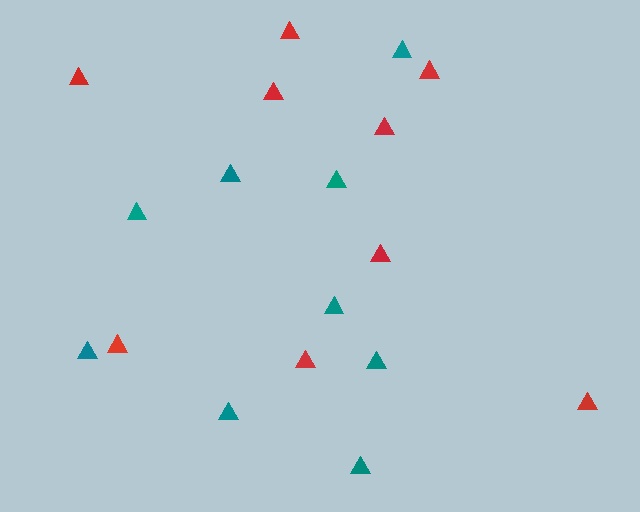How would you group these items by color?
There are 2 groups: one group of red triangles (9) and one group of teal triangles (9).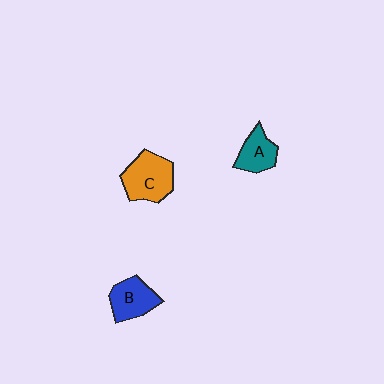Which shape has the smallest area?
Shape A (teal).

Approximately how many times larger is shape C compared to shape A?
Approximately 1.5 times.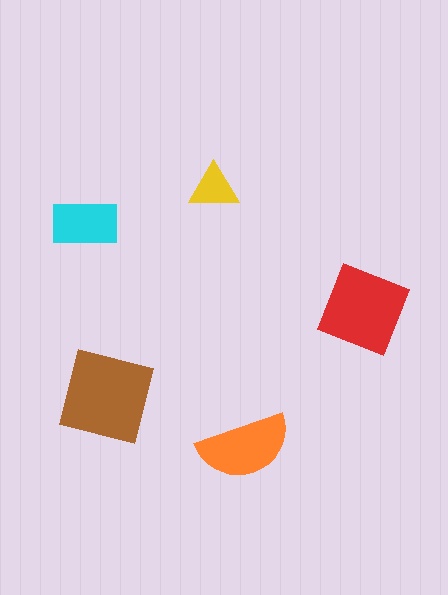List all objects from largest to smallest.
The brown square, the red diamond, the orange semicircle, the cyan rectangle, the yellow triangle.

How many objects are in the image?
There are 5 objects in the image.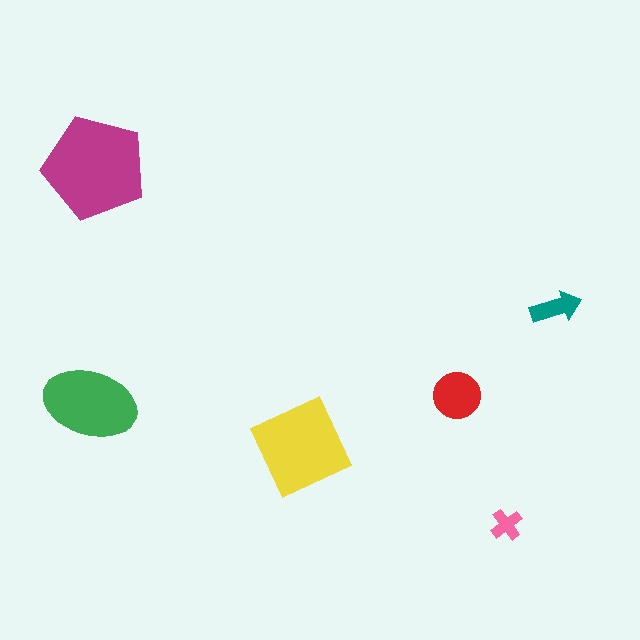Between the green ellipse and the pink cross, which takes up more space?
The green ellipse.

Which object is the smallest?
The pink cross.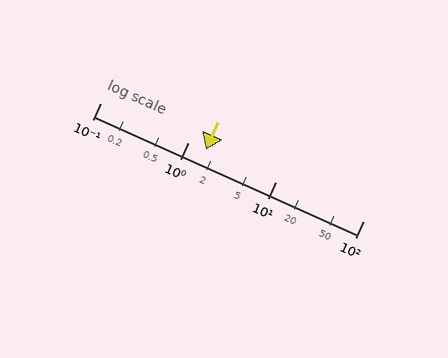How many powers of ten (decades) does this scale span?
The scale spans 3 decades, from 0.1 to 100.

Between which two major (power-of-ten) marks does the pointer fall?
The pointer is between 1 and 10.